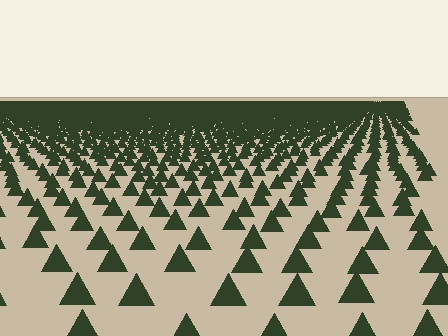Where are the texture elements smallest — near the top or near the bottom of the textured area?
Near the top.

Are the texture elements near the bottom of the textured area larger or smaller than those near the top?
Larger. Near the bottom, elements are closer to the viewer and appear at a bigger on-screen size.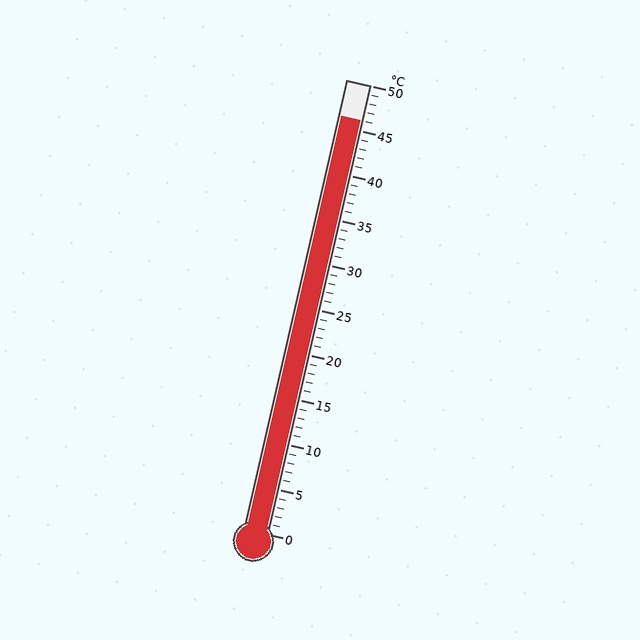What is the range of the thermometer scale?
The thermometer scale ranges from 0°C to 50°C.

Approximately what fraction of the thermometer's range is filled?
The thermometer is filled to approximately 90% of its range.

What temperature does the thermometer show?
The thermometer shows approximately 46°C.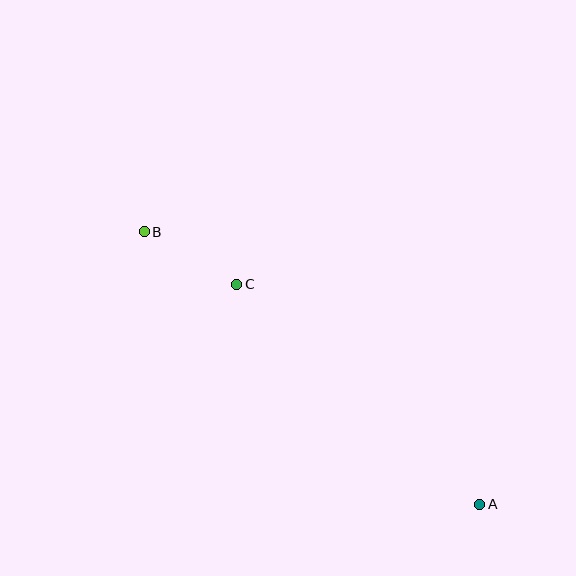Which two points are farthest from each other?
Points A and B are farthest from each other.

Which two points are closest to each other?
Points B and C are closest to each other.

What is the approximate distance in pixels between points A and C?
The distance between A and C is approximately 328 pixels.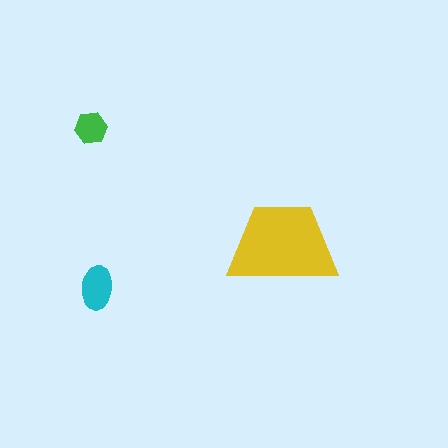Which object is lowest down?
The cyan ellipse is bottommost.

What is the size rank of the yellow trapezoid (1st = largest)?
1st.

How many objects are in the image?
There are 3 objects in the image.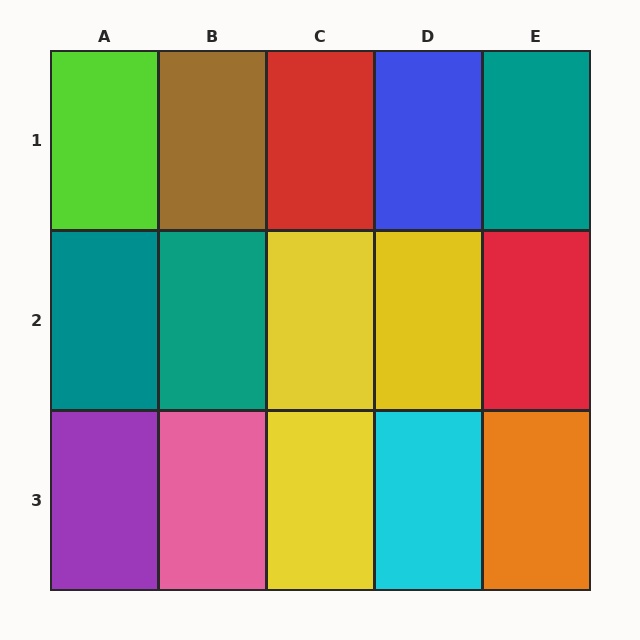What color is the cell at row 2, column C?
Yellow.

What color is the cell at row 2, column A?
Teal.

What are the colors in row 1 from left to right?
Lime, brown, red, blue, teal.